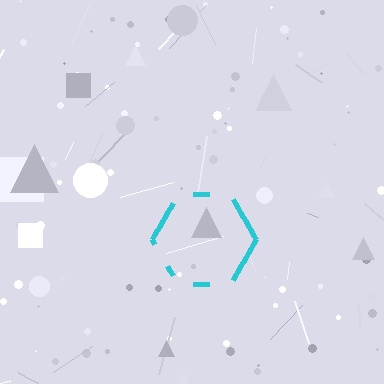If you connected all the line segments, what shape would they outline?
They would outline a hexagon.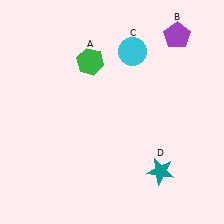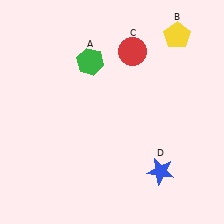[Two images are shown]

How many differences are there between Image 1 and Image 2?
There are 3 differences between the two images.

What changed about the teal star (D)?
In Image 1, D is teal. In Image 2, it changed to blue.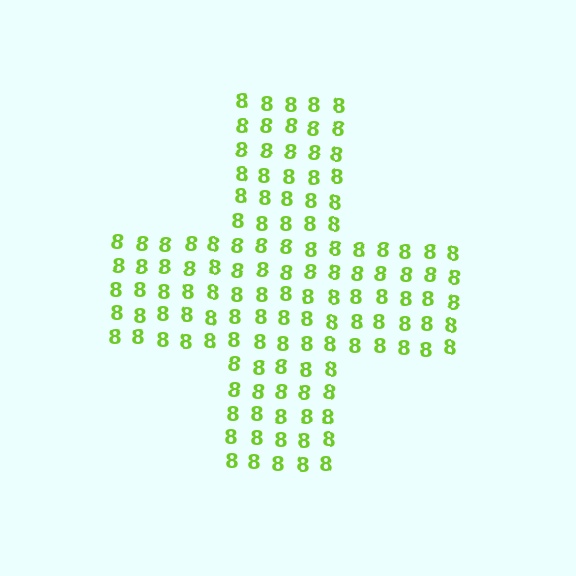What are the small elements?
The small elements are digit 8's.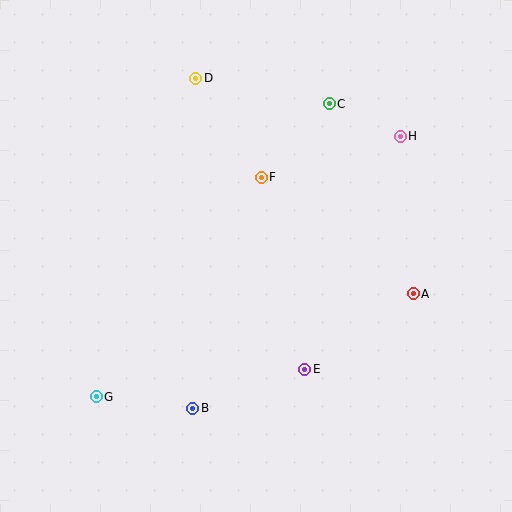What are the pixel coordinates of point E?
Point E is at (305, 369).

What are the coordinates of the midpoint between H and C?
The midpoint between H and C is at (365, 120).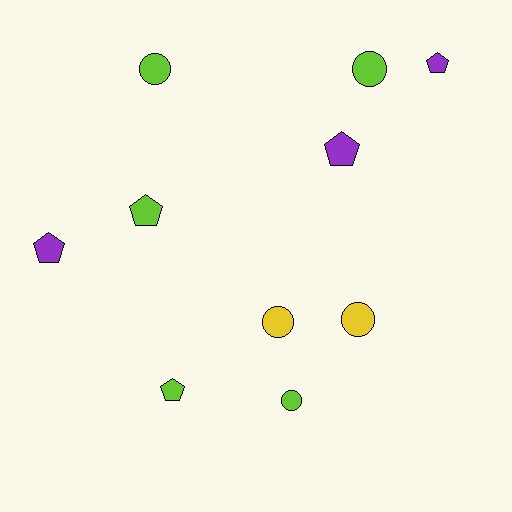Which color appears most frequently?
Lime, with 5 objects.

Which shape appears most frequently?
Pentagon, with 5 objects.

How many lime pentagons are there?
There are 2 lime pentagons.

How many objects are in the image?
There are 10 objects.